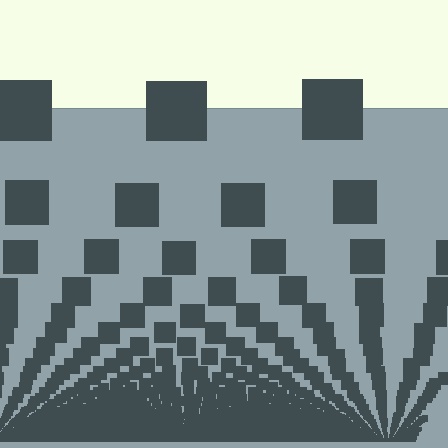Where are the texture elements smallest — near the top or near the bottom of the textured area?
Near the bottom.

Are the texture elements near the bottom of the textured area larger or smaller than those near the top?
Smaller. The gradient is inverted — elements near the bottom are smaller and denser.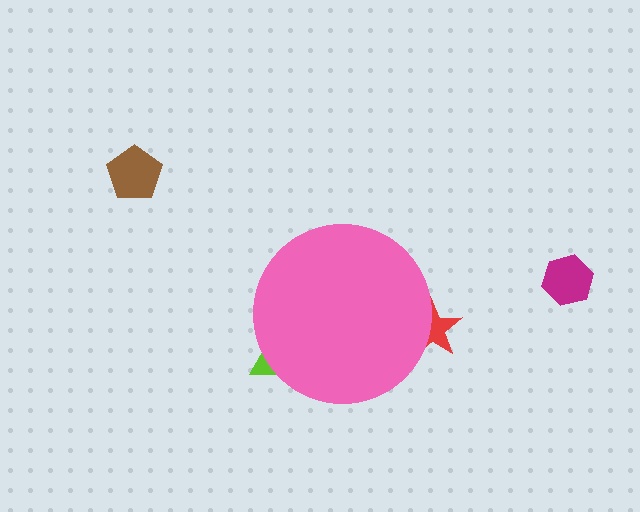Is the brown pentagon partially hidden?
No, the brown pentagon is fully visible.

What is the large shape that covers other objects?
A pink circle.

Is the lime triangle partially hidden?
Yes, the lime triangle is partially hidden behind the pink circle.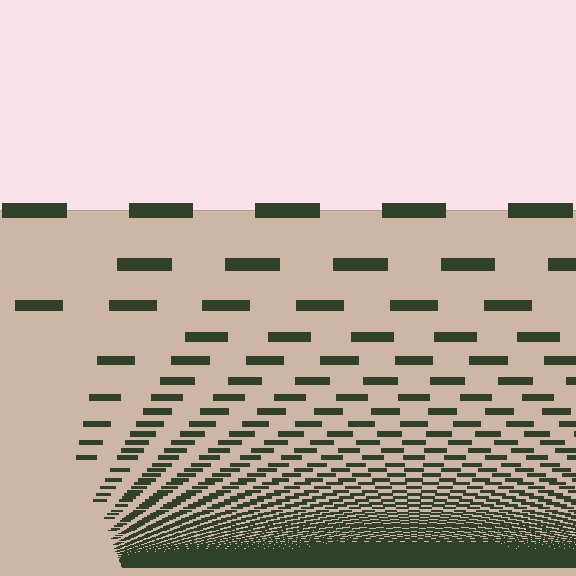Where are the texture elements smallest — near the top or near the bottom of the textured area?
Near the bottom.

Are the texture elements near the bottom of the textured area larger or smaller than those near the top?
Smaller. The gradient is inverted — elements near the bottom are smaller and denser.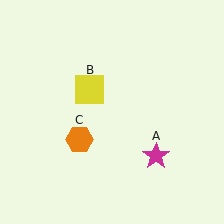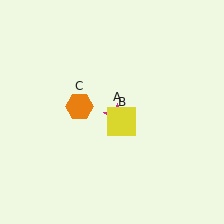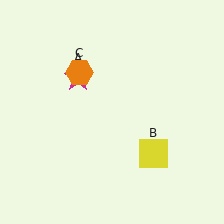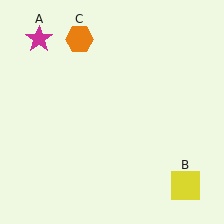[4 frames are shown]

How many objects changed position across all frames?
3 objects changed position: magenta star (object A), yellow square (object B), orange hexagon (object C).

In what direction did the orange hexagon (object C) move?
The orange hexagon (object C) moved up.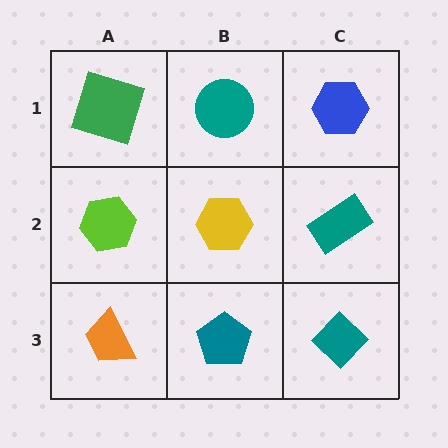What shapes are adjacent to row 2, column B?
A teal circle (row 1, column B), a teal pentagon (row 3, column B), a lime hexagon (row 2, column A), a teal rectangle (row 2, column C).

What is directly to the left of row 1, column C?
A teal circle.